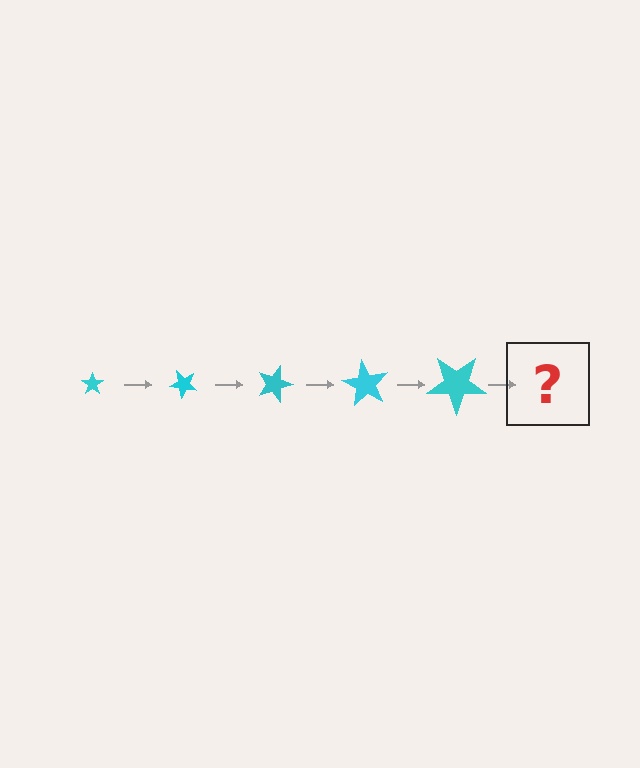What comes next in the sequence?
The next element should be a star, larger than the previous one and rotated 225 degrees from the start.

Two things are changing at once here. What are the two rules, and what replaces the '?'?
The two rules are that the star grows larger each step and it rotates 45 degrees each step. The '?' should be a star, larger than the previous one and rotated 225 degrees from the start.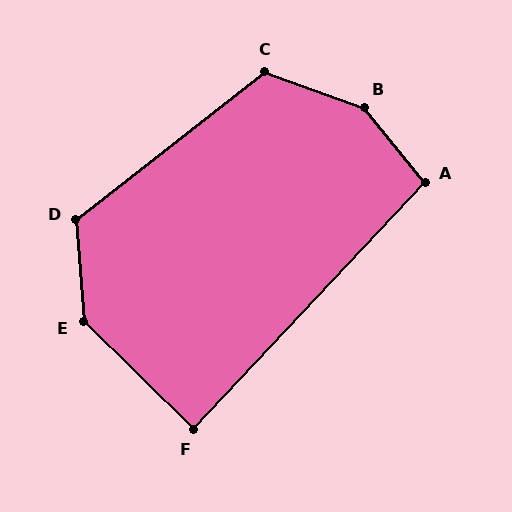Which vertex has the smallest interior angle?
F, at approximately 89 degrees.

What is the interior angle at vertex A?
Approximately 98 degrees (obtuse).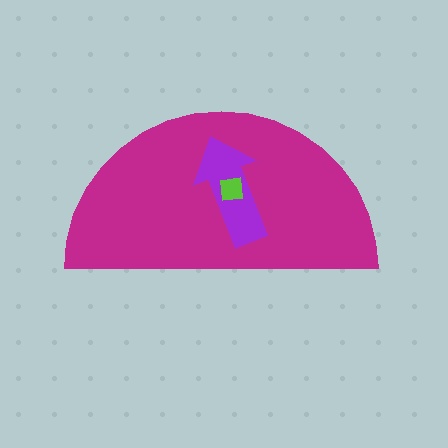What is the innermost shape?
The lime square.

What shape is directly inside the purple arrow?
The lime square.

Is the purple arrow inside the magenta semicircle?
Yes.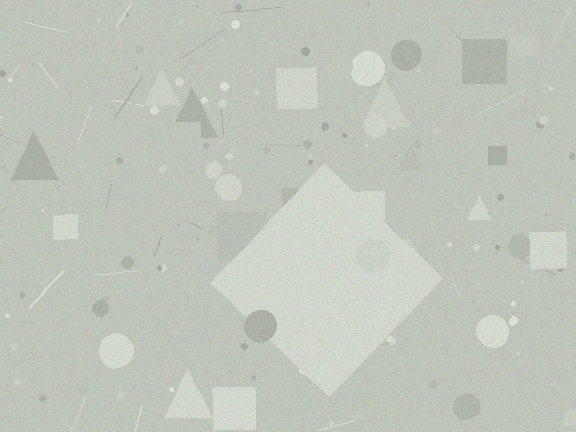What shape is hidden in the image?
A diamond is hidden in the image.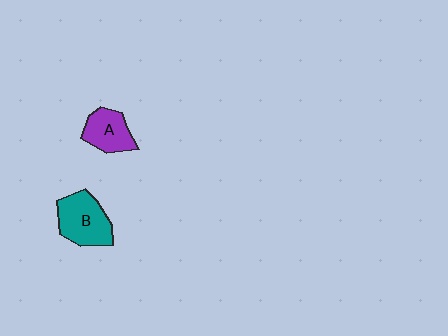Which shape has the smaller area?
Shape A (purple).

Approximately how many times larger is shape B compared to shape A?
Approximately 1.3 times.